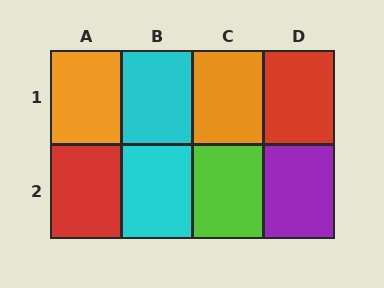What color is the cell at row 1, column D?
Red.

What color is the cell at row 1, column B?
Cyan.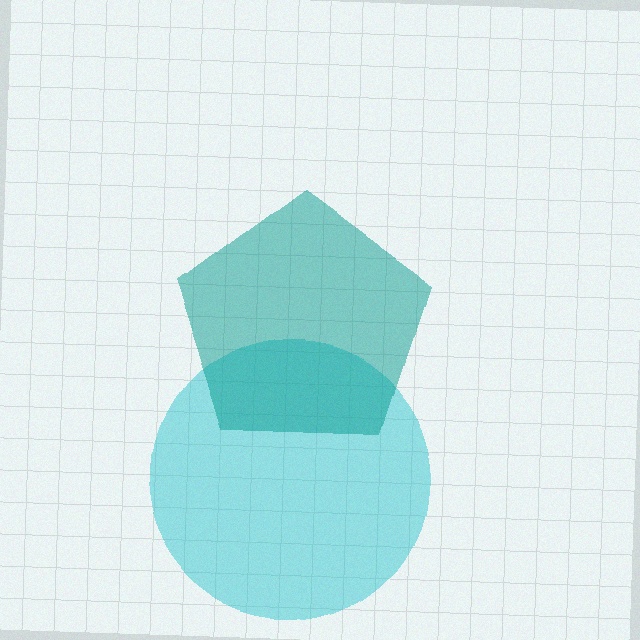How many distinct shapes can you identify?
There are 2 distinct shapes: a cyan circle, a teal pentagon.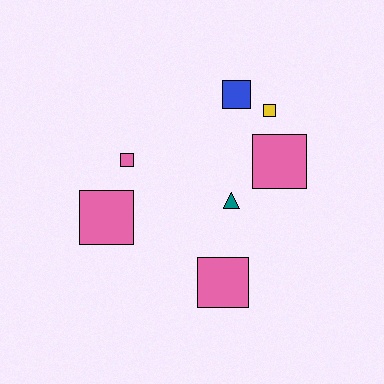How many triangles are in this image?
There is 1 triangle.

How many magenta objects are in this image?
There are no magenta objects.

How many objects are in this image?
There are 7 objects.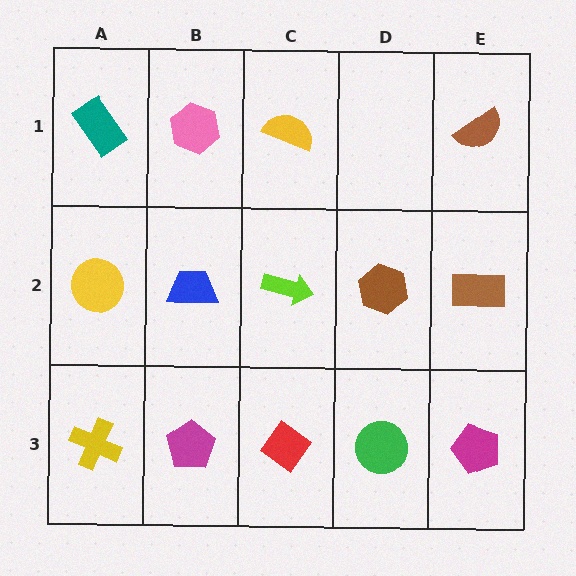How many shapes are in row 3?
5 shapes.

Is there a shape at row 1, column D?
No, that cell is empty.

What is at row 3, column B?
A magenta pentagon.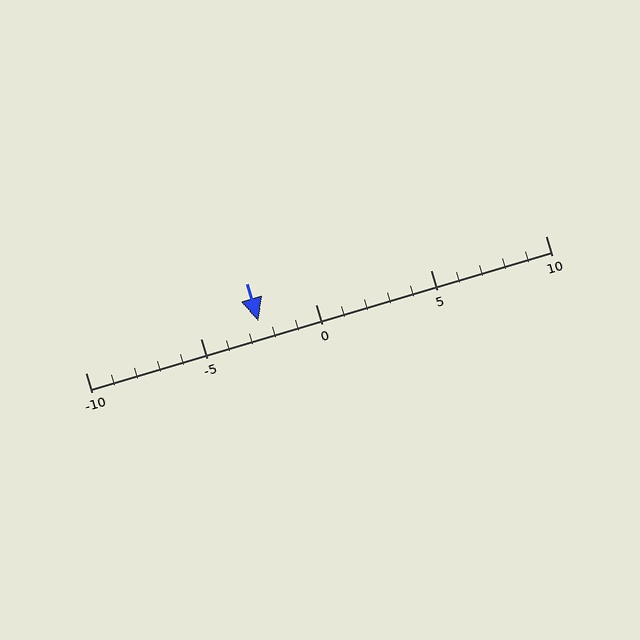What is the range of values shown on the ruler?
The ruler shows values from -10 to 10.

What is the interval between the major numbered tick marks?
The major tick marks are spaced 5 units apart.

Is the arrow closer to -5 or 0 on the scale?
The arrow is closer to 0.